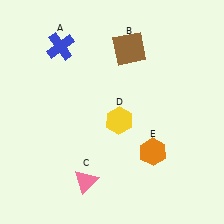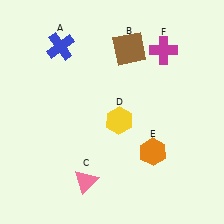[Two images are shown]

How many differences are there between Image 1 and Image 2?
There is 1 difference between the two images.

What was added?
A magenta cross (F) was added in Image 2.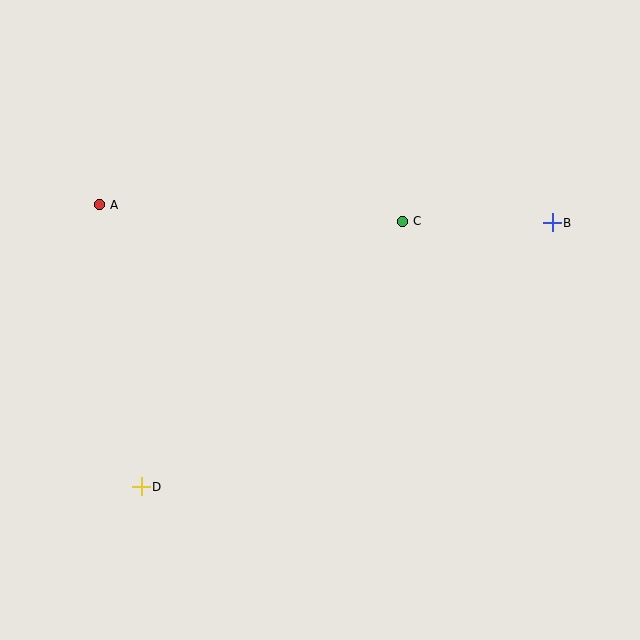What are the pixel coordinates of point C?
Point C is at (402, 221).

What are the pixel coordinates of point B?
Point B is at (552, 223).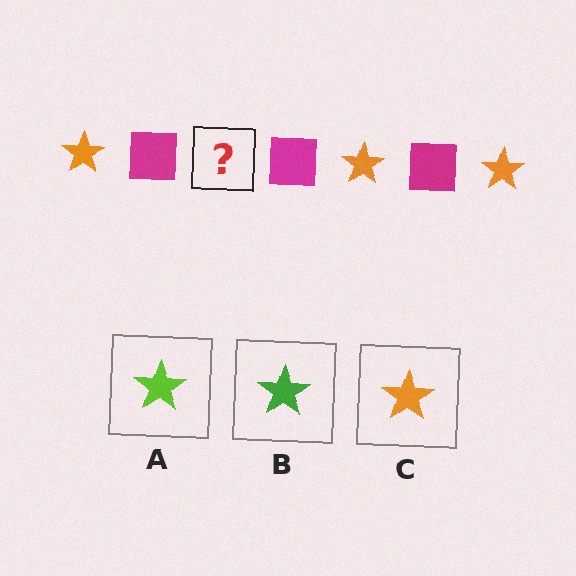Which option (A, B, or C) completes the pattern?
C.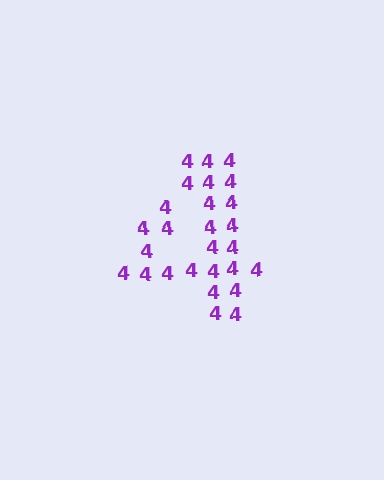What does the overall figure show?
The overall figure shows the digit 4.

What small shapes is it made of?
It is made of small digit 4's.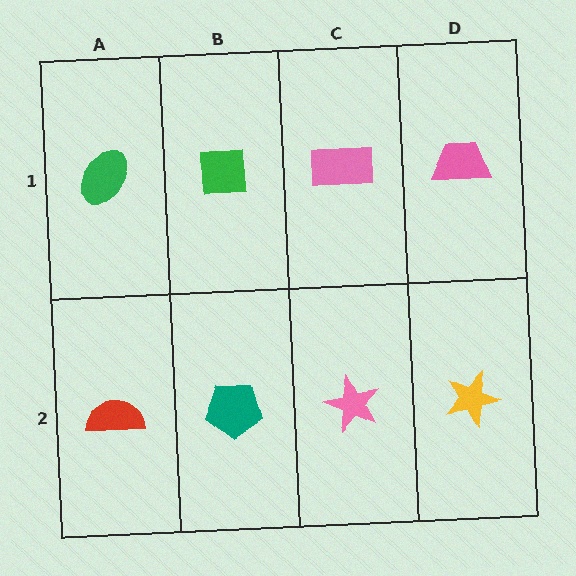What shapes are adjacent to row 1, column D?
A yellow star (row 2, column D), a pink rectangle (row 1, column C).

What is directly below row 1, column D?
A yellow star.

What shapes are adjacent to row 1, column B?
A teal pentagon (row 2, column B), a green ellipse (row 1, column A), a pink rectangle (row 1, column C).